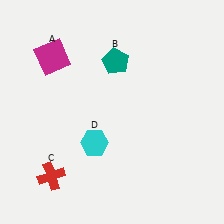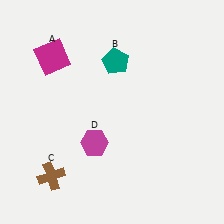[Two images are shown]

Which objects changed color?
C changed from red to brown. D changed from cyan to magenta.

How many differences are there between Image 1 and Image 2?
There are 2 differences between the two images.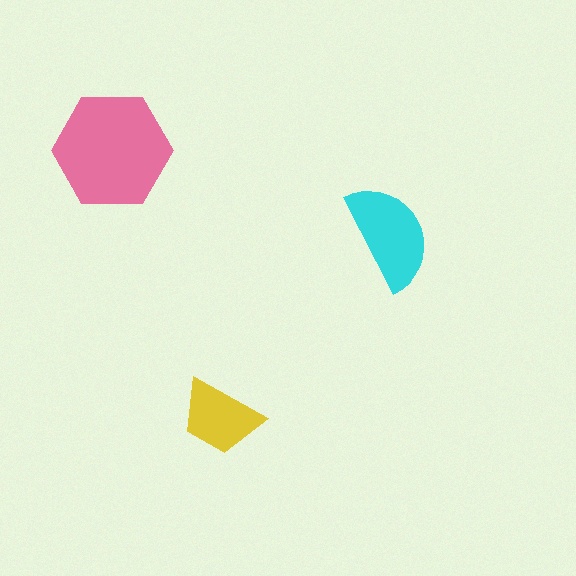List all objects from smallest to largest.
The yellow trapezoid, the cyan semicircle, the pink hexagon.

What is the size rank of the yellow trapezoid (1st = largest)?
3rd.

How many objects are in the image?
There are 3 objects in the image.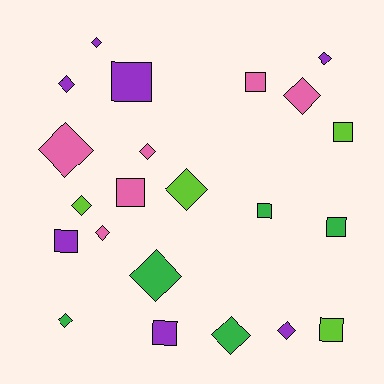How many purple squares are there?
There are 3 purple squares.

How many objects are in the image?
There are 22 objects.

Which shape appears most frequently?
Diamond, with 13 objects.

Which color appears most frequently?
Purple, with 7 objects.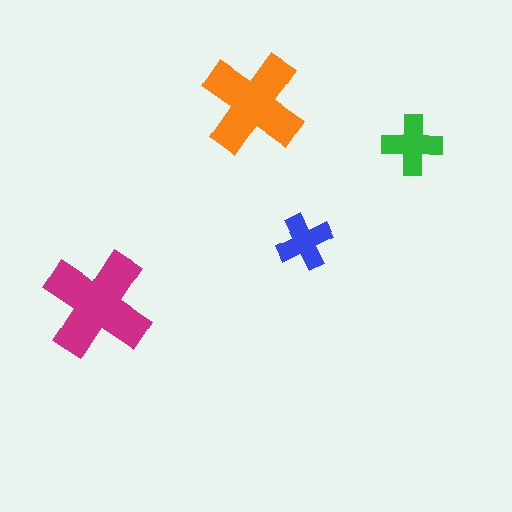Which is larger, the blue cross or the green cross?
The green one.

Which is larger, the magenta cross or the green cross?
The magenta one.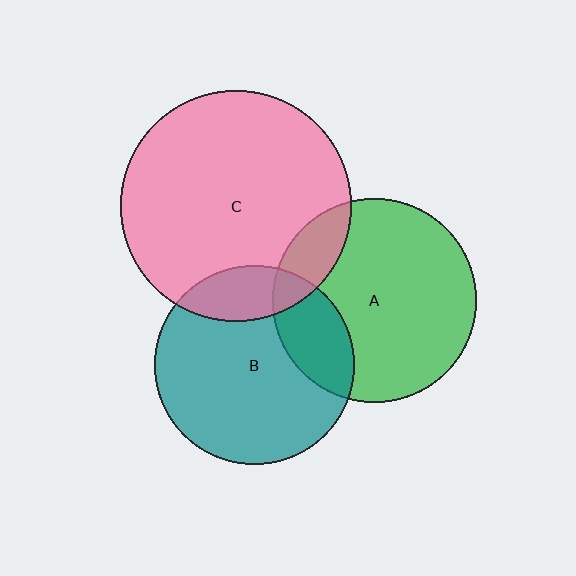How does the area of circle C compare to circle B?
Approximately 1.3 times.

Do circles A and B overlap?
Yes.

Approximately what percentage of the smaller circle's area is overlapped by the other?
Approximately 20%.